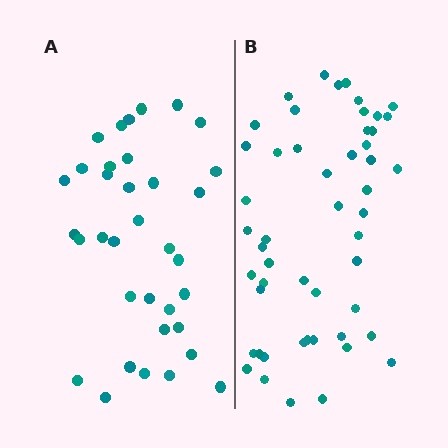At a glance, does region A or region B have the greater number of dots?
Region B (the right region) has more dots.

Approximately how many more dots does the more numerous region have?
Region B has approximately 15 more dots than region A.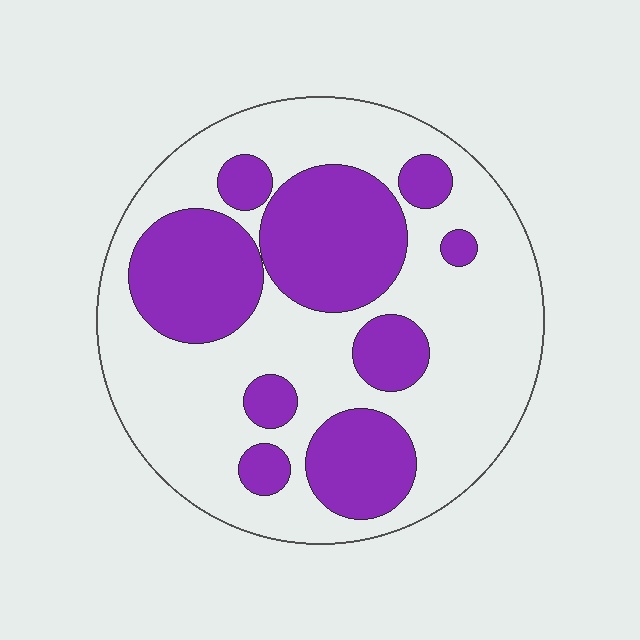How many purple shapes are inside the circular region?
9.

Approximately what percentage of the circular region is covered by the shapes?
Approximately 35%.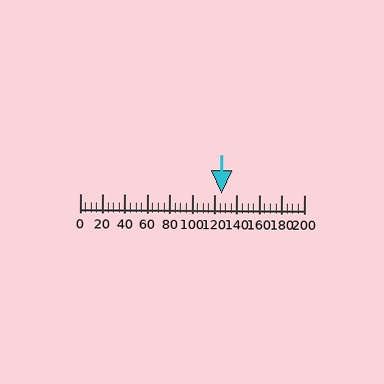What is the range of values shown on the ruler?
The ruler shows values from 0 to 200.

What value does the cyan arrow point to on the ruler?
The cyan arrow points to approximately 126.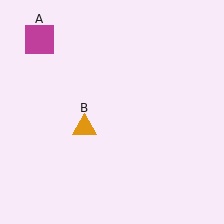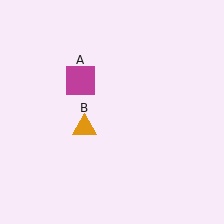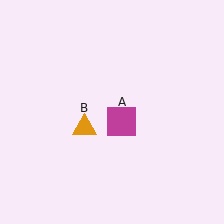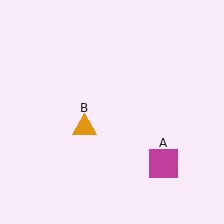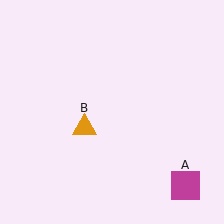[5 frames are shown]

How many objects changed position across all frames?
1 object changed position: magenta square (object A).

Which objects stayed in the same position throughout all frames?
Orange triangle (object B) remained stationary.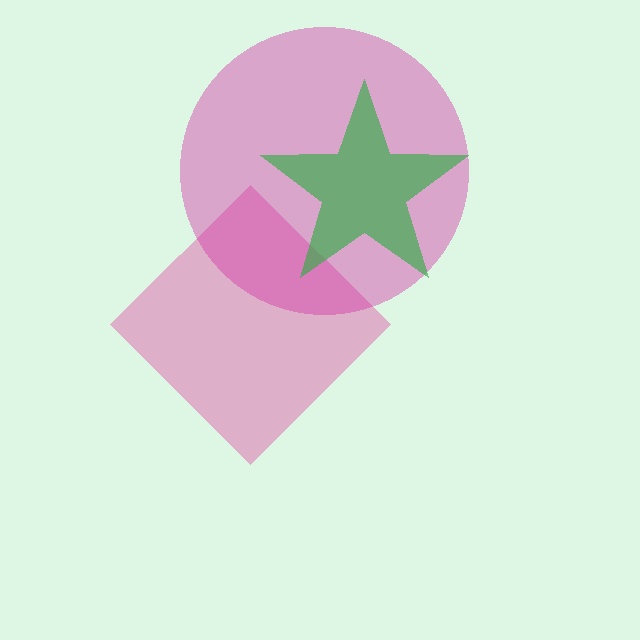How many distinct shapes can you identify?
There are 3 distinct shapes: a pink diamond, a magenta circle, a green star.